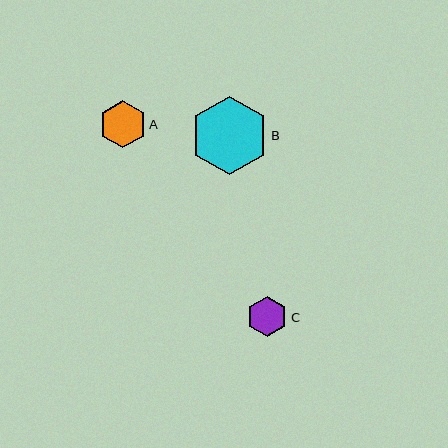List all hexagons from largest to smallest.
From largest to smallest: B, A, C.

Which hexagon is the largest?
Hexagon B is the largest with a size of approximately 78 pixels.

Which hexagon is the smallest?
Hexagon C is the smallest with a size of approximately 41 pixels.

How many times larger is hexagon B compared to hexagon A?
Hexagon B is approximately 1.7 times the size of hexagon A.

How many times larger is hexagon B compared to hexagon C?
Hexagon B is approximately 1.9 times the size of hexagon C.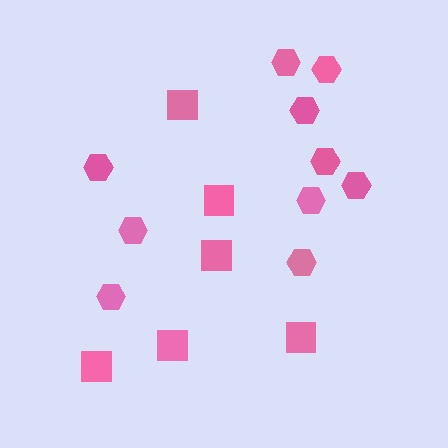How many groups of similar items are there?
There are 2 groups: one group of squares (6) and one group of hexagons (10).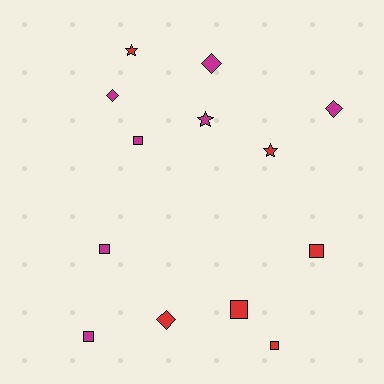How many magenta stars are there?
There is 1 magenta star.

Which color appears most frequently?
Magenta, with 7 objects.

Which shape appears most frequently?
Square, with 6 objects.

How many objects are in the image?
There are 13 objects.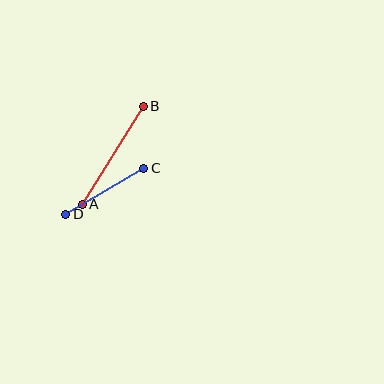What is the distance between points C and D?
The distance is approximately 91 pixels.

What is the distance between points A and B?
The distance is approximately 116 pixels.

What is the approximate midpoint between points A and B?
The midpoint is at approximately (113, 155) pixels.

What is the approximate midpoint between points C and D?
The midpoint is at approximately (105, 191) pixels.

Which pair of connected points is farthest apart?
Points A and B are farthest apart.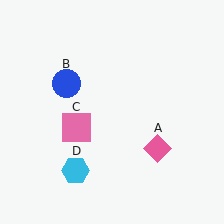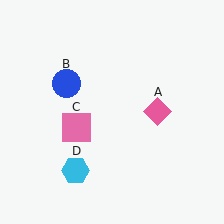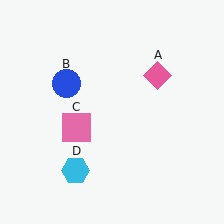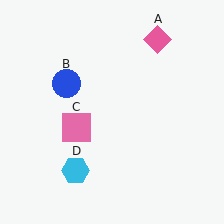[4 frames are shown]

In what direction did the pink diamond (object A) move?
The pink diamond (object A) moved up.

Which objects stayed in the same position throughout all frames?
Blue circle (object B) and pink square (object C) and cyan hexagon (object D) remained stationary.